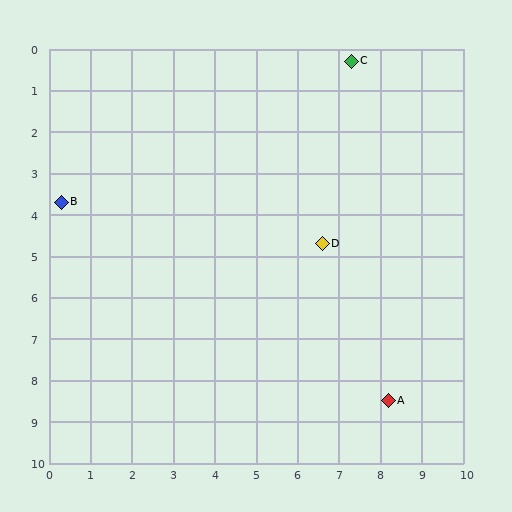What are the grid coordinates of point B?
Point B is at approximately (0.3, 3.7).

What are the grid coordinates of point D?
Point D is at approximately (6.6, 4.7).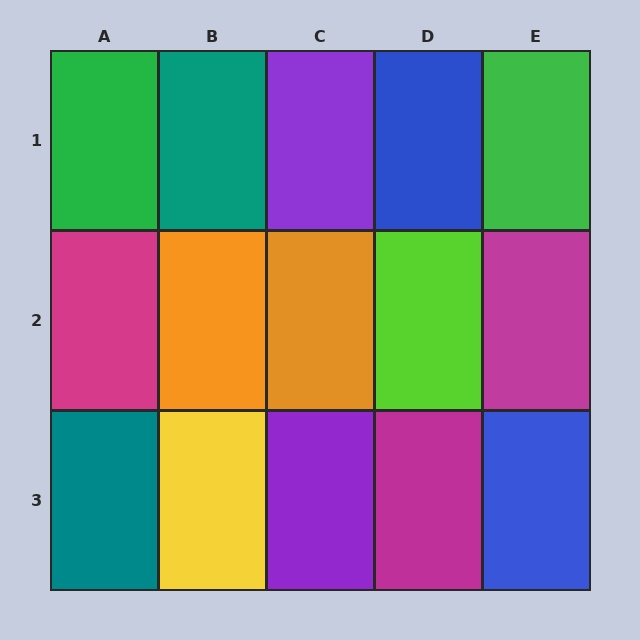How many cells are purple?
2 cells are purple.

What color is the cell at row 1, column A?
Green.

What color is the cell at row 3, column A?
Teal.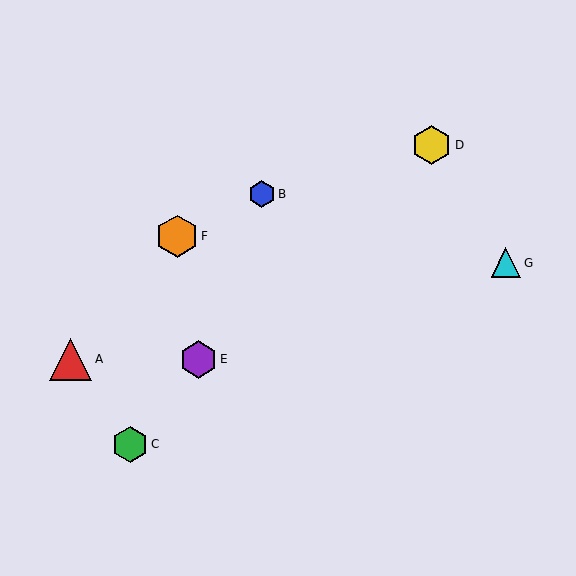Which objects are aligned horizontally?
Objects A, E are aligned horizontally.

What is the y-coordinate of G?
Object G is at y≈263.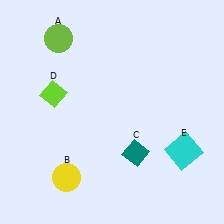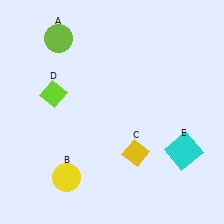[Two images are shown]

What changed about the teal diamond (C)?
In Image 1, C is teal. In Image 2, it changed to yellow.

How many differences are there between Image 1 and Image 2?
There is 1 difference between the two images.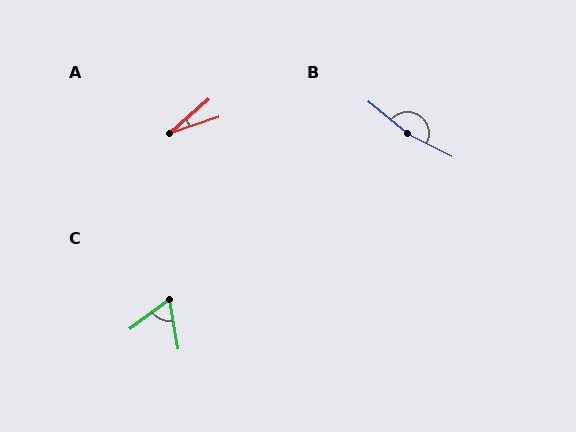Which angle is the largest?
B, at approximately 167 degrees.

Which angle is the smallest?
A, at approximately 23 degrees.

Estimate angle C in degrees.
Approximately 62 degrees.